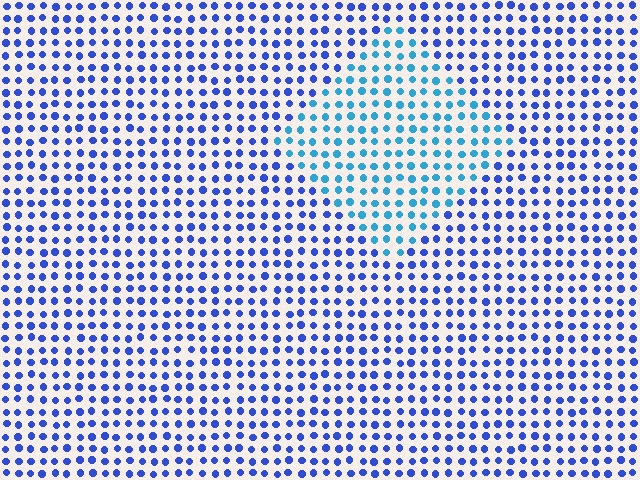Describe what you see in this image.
The image is filled with small blue elements in a uniform arrangement. A diamond-shaped region is visible where the elements are tinted to a slightly different hue, forming a subtle color boundary.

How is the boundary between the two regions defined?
The boundary is defined purely by a slight shift in hue (about 34 degrees). Spacing, size, and orientation are identical on both sides.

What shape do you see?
I see a diamond.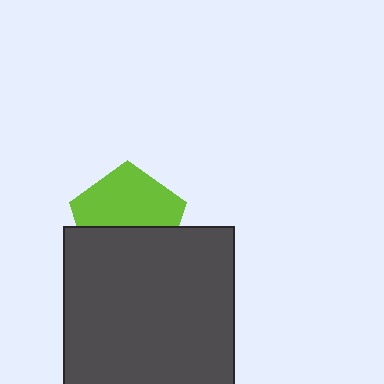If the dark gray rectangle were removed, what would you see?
You would see the complete lime pentagon.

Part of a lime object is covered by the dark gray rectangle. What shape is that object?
It is a pentagon.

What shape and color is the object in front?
The object in front is a dark gray rectangle.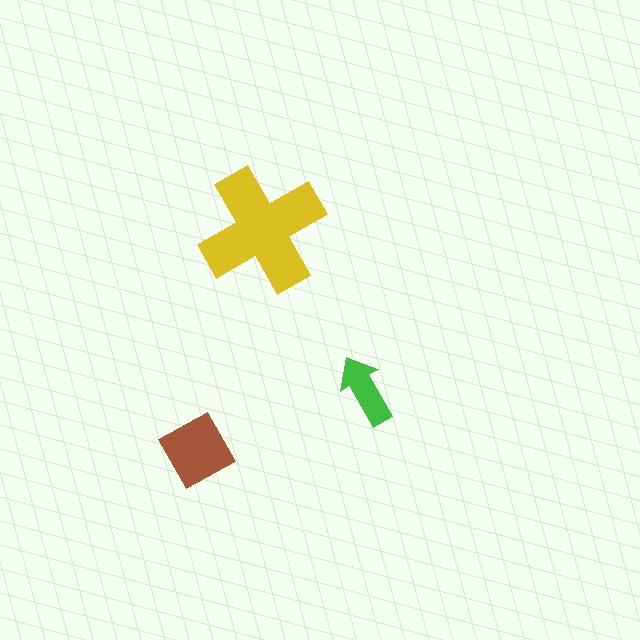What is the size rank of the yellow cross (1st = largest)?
1st.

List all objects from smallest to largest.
The green arrow, the brown square, the yellow cross.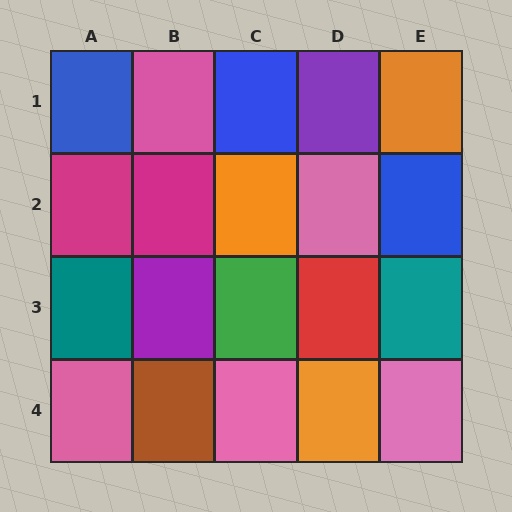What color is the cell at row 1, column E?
Orange.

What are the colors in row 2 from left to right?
Magenta, magenta, orange, pink, blue.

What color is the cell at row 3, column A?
Teal.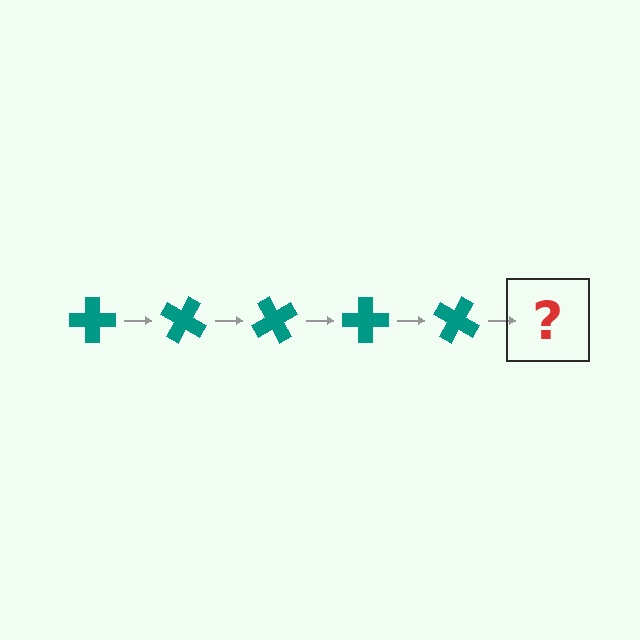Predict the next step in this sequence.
The next step is a teal cross rotated 150 degrees.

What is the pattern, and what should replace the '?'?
The pattern is that the cross rotates 30 degrees each step. The '?' should be a teal cross rotated 150 degrees.